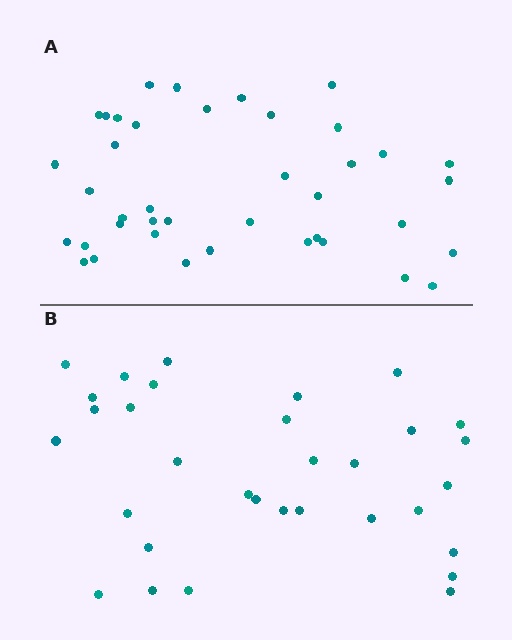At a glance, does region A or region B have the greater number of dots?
Region A (the top region) has more dots.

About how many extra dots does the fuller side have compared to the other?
Region A has roughly 8 or so more dots than region B.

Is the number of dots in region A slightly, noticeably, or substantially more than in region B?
Region A has noticeably more, but not dramatically so. The ratio is roughly 1.2 to 1.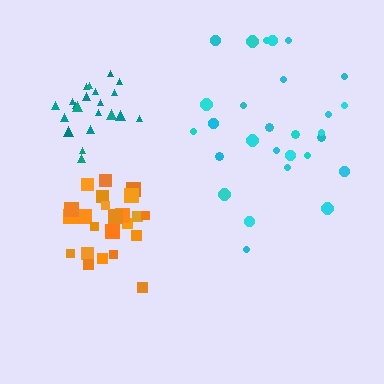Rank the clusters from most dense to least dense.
teal, orange, cyan.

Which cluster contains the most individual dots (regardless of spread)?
Cyan (28).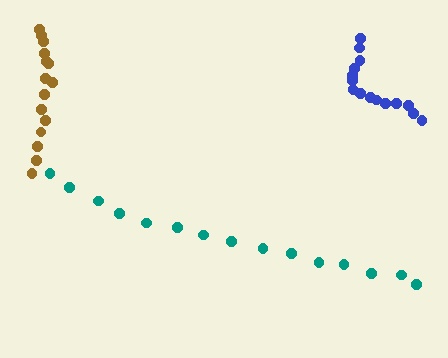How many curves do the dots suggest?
There are 3 distinct paths.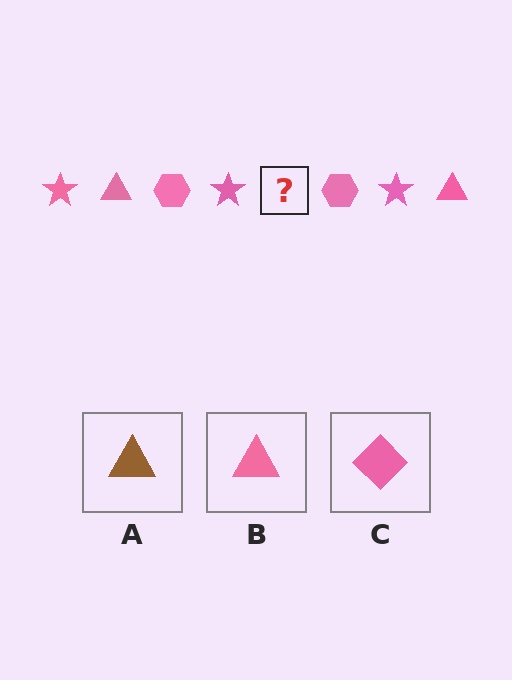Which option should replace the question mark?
Option B.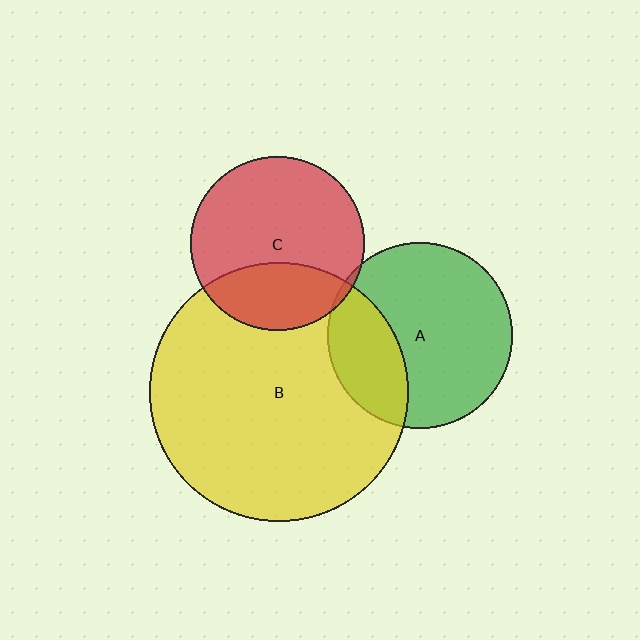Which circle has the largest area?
Circle B (yellow).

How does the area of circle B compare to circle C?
Approximately 2.2 times.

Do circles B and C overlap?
Yes.